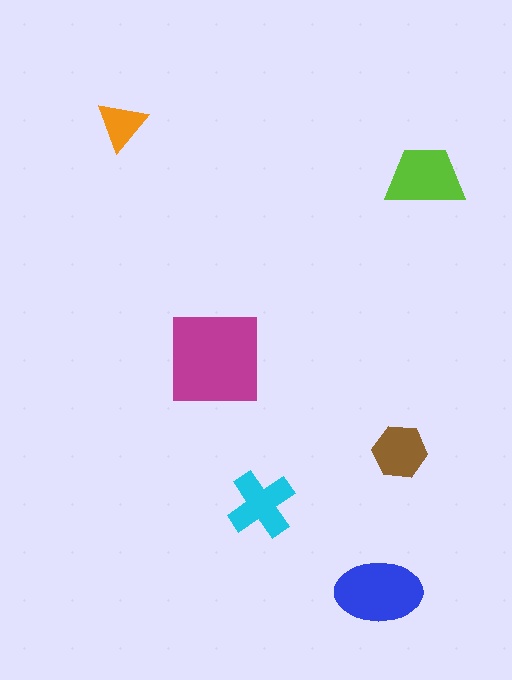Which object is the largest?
The magenta square.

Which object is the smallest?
The orange triangle.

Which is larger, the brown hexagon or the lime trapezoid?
The lime trapezoid.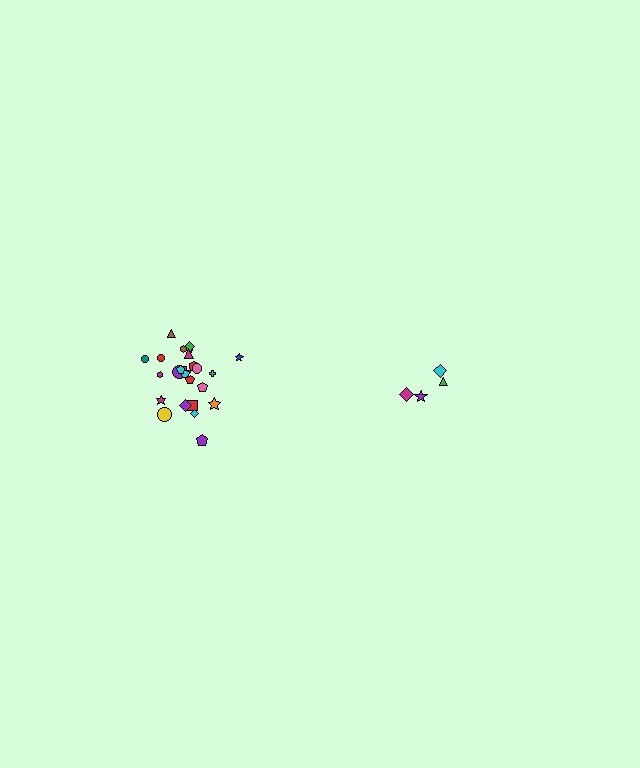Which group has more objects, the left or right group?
The left group.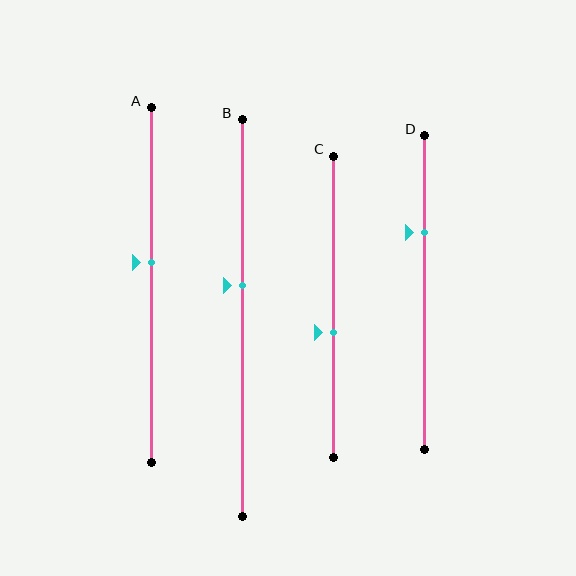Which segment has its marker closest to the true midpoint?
Segment A has its marker closest to the true midpoint.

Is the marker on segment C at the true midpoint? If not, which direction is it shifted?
No, the marker on segment C is shifted downward by about 8% of the segment length.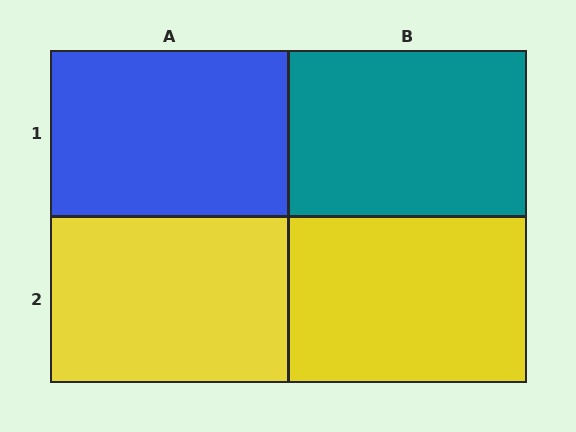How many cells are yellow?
2 cells are yellow.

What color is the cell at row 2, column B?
Yellow.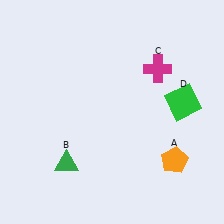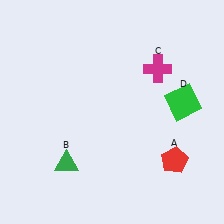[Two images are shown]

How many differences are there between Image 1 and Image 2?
There is 1 difference between the two images.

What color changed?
The pentagon (A) changed from orange in Image 1 to red in Image 2.